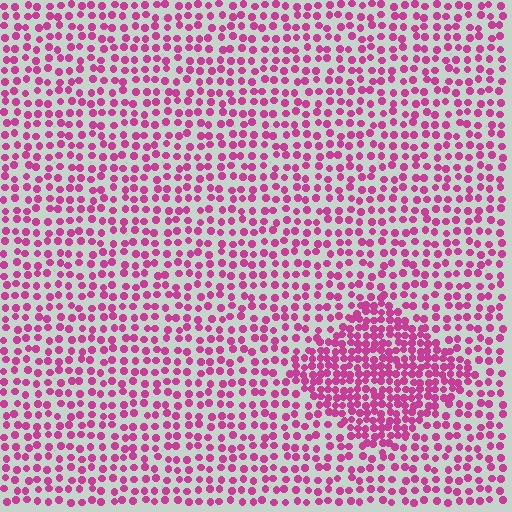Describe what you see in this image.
The image contains small magenta elements arranged at two different densities. A diamond-shaped region is visible where the elements are more densely packed than the surrounding area.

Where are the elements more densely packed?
The elements are more densely packed inside the diamond boundary.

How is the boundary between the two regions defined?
The boundary is defined by a change in element density (approximately 2.0x ratio). All elements are the same color, size, and shape.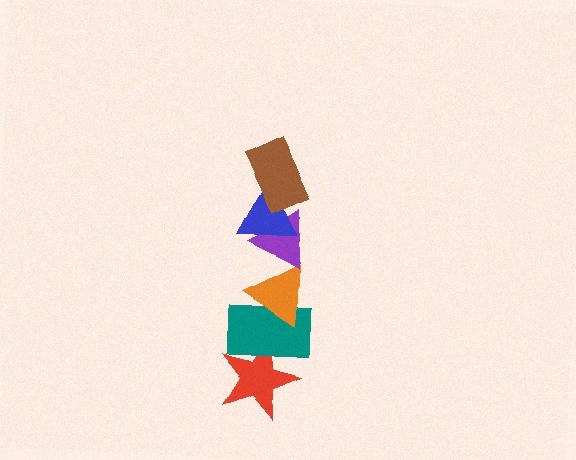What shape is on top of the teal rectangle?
The orange triangle is on top of the teal rectangle.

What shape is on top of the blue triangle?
The brown rectangle is on top of the blue triangle.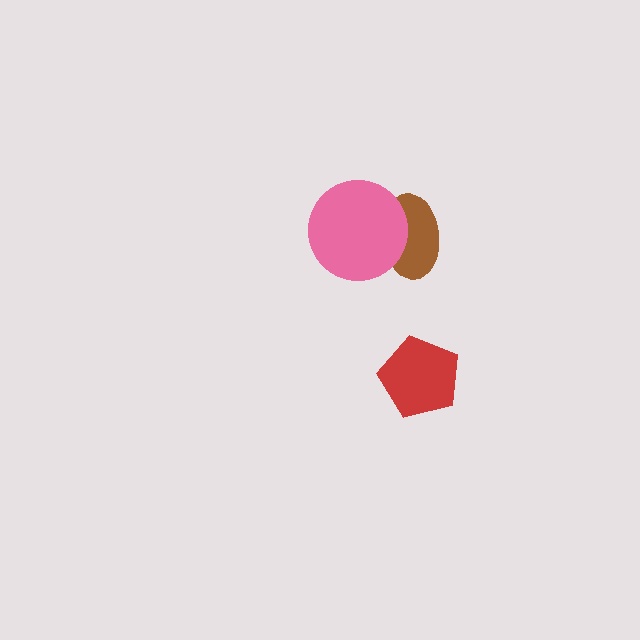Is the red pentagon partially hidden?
No, no other shape covers it.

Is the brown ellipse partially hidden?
Yes, it is partially covered by another shape.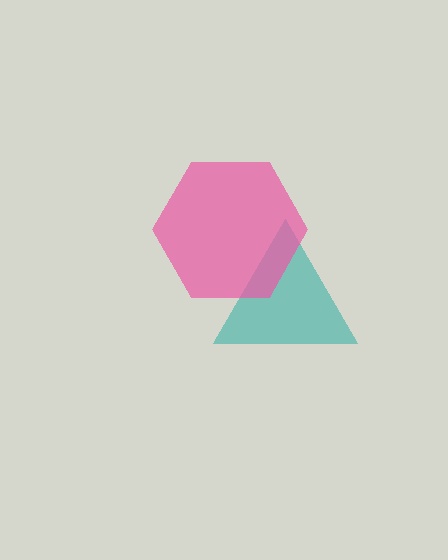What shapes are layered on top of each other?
The layered shapes are: a teal triangle, a pink hexagon.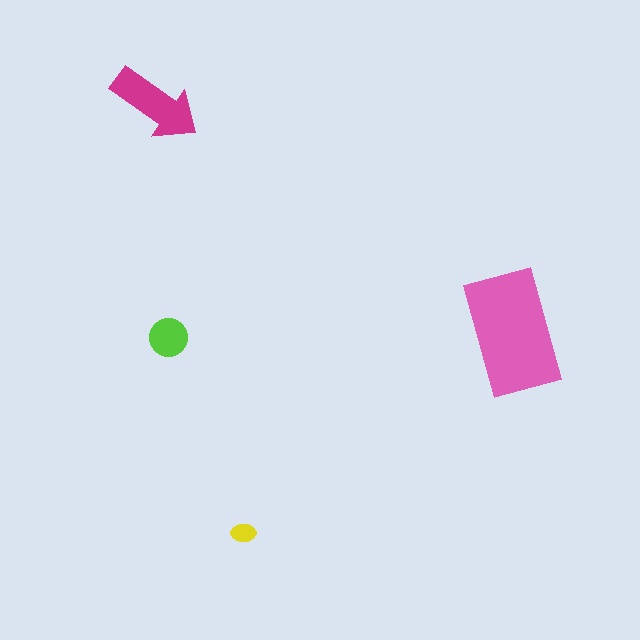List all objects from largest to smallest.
The pink rectangle, the magenta arrow, the lime circle, the yellow ellipse.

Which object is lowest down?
The yellow ellipse is bottommost.